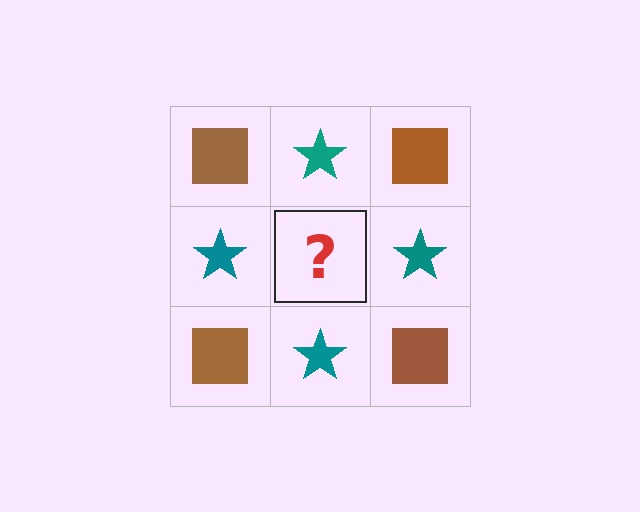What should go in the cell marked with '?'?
The missing cell should contain a brown square.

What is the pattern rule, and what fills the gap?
The rule is that it alternates brown square and teal star in a checkerboard pattern. The gap should be filled with a brown square.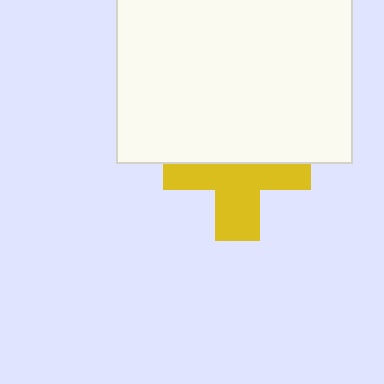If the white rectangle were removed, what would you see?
You would see the complete yellow cross.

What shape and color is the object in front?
The object in front is a white rectangle.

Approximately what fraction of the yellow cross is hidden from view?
Roughly 45% of the yellow cross is hidden behind the white rectangle.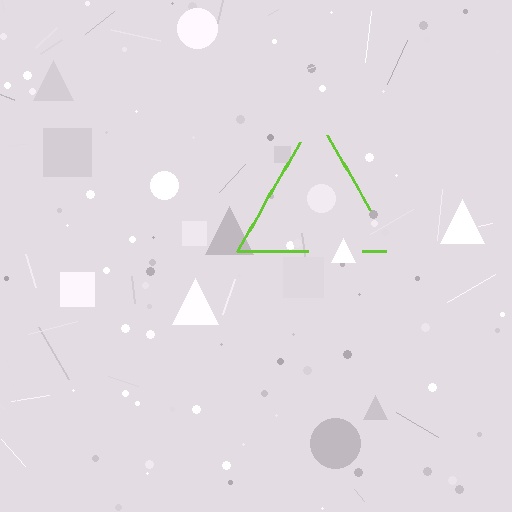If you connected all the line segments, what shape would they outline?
They would outline a triangle.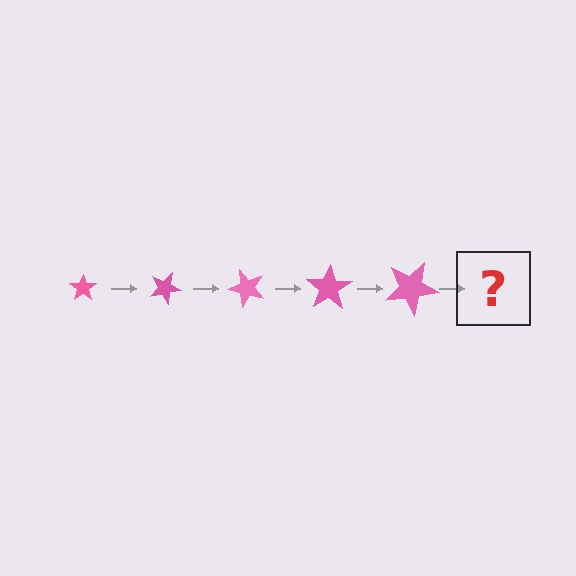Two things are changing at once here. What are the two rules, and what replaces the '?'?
The two rules are that the star grows larger each step and it rotates 25 degrees each step. The '?' should be a star, larger than the previous one and rotated 125 degrees from the start.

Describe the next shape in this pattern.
It should be a star, larger than the previous one and rotated 125 degrees from the start.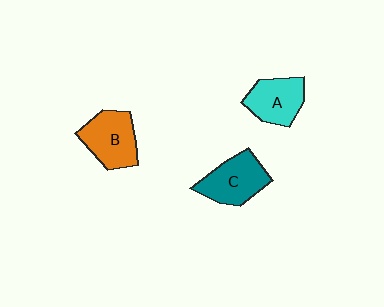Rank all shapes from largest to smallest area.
From largest to smallest: B (orange), C (teal), A (cyan).